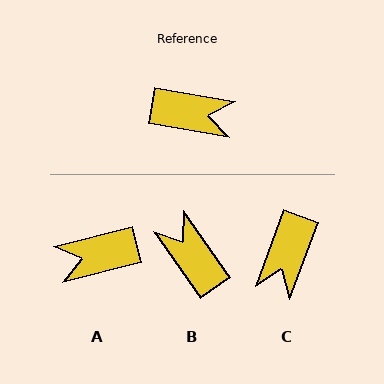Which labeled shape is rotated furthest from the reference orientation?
A, about 156 degrees away.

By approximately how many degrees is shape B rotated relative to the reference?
Approximately 134 degrees counter-clockwise.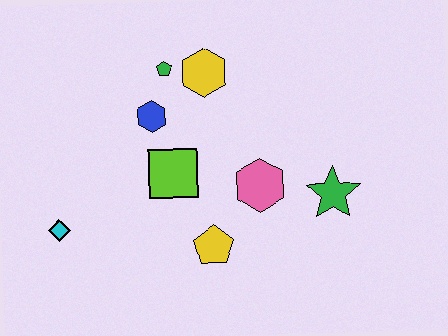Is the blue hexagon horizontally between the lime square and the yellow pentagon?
No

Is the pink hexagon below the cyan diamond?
No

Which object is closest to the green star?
The pink hexagon is closest to the green star.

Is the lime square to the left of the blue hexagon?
No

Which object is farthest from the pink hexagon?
The cyan diamond is farthest from the pink hexagon.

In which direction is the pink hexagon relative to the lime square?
The pink hexagon is to the right of the lime square.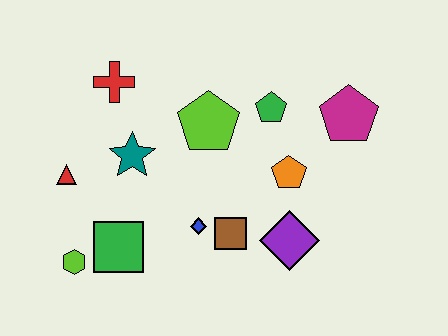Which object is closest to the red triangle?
The teal star is closest to the red triangle.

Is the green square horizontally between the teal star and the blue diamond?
No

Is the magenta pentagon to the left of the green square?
No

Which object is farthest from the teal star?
The magenta pentagon is farthest from the teal star.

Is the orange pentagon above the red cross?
No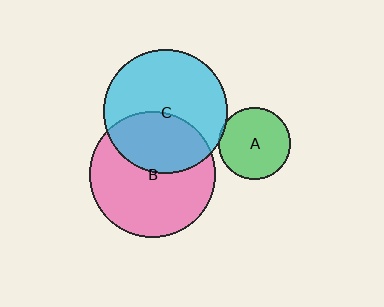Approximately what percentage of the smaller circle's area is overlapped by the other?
Approximately 5%.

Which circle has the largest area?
Circle B (pink).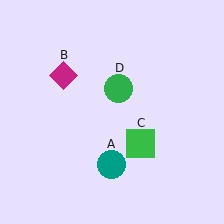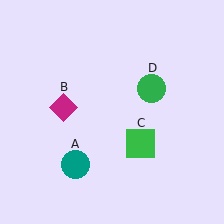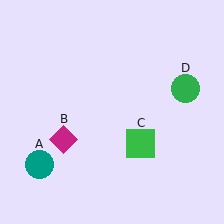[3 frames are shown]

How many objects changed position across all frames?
3 objects changed position: teal circle (object A), magenta diamond (object B), green circle (object D).